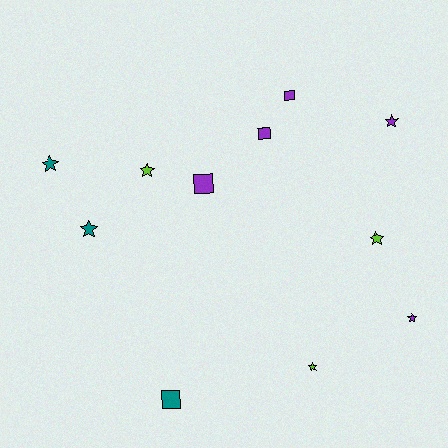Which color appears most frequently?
Purple, with 5 objects.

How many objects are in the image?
There are 11 objects.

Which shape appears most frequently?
Star, with 7 objects.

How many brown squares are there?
There are no brown squares.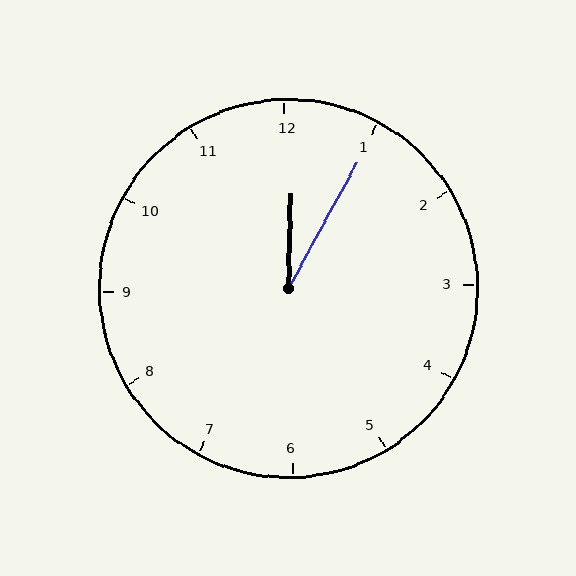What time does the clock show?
12:05.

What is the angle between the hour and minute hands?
Approximately 28 degrees.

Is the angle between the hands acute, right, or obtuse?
It is acute.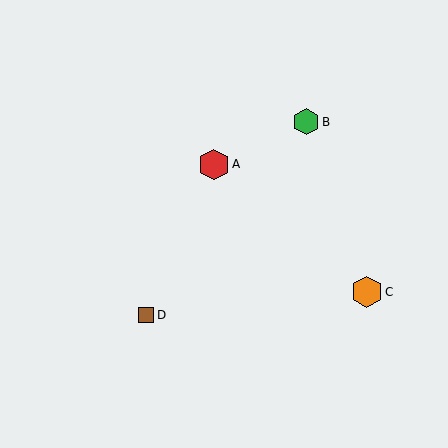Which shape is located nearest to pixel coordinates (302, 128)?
The green hexagon (labeled B) at (306, 122) is nearest to that location.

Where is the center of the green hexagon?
The center of the green hexagon is at (306, 122).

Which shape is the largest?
The orange hexagon (labeled C) is the largest.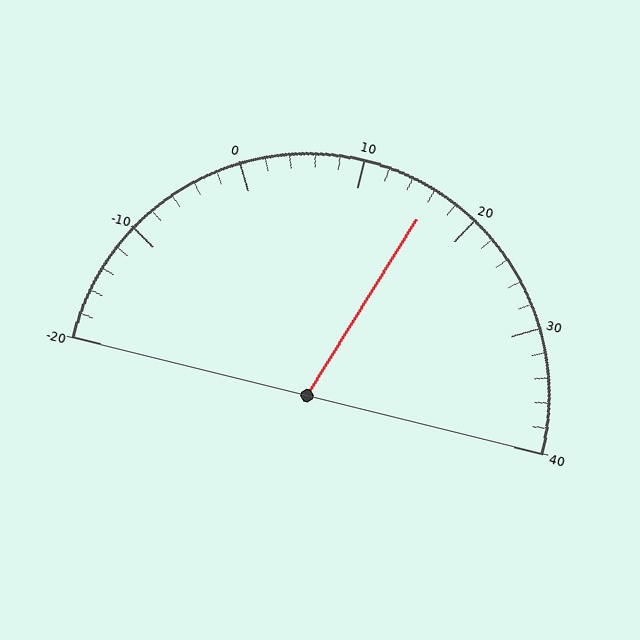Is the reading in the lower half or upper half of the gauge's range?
The reading is in the upper half of the range (-20 to 40).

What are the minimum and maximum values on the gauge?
The gauge ranges from -20 to 40.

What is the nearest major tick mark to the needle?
The nearest major tick mark is 20.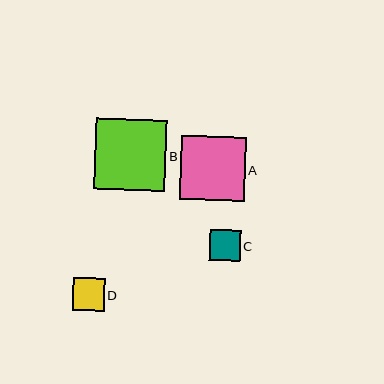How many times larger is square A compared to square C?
Square A is approximately 2.1 times the size of square C.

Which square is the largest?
Square B is the largest with a size of approximately 71 pixels.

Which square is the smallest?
Square C is the smallest with a size of approximately 31 pixels.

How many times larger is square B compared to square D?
Square B is approximately 2.2 times the size of square D.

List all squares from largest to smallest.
From largest to smallest: B, A, D, C.